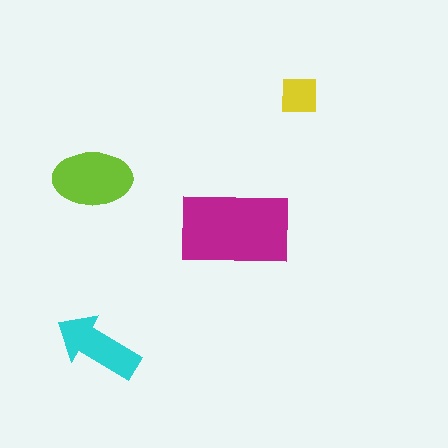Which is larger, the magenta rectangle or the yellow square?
The magenta rectangle.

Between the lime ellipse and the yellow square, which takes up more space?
The lime ellipse.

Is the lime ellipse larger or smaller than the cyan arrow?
Larger.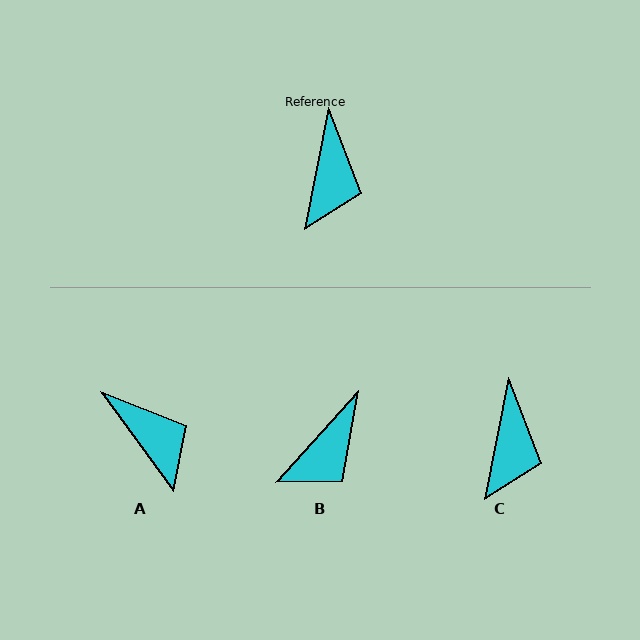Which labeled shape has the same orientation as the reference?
C.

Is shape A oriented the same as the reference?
No, it is off by about 47 degrees.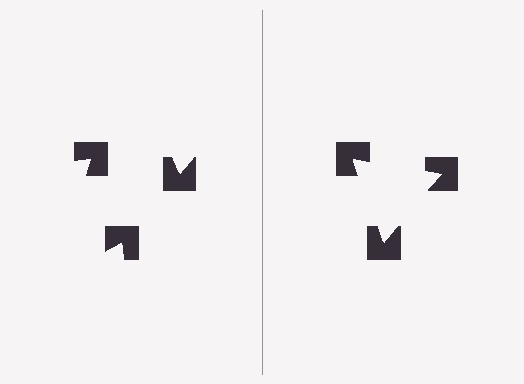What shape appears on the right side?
An illusory triangle.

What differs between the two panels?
The notched squares are positioned identically on both sides; only the wedge orientations differ. On the right they align to a triangle; on the left they are misaligned.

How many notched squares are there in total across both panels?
6 — 3 on each side.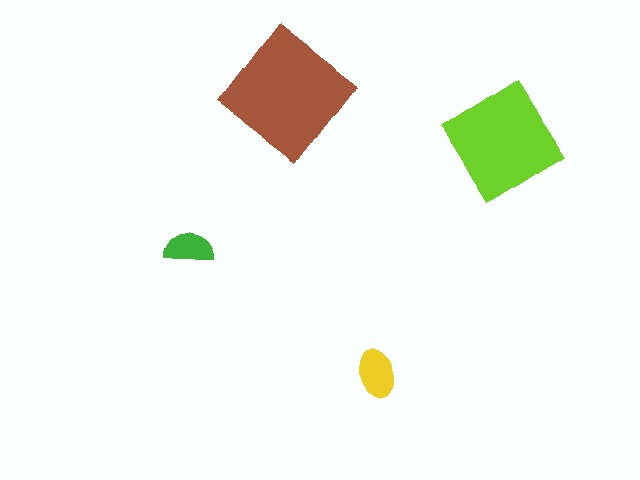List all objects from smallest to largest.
The green semicircle, the yellow ellipse, the lime diamond, the brown diamond.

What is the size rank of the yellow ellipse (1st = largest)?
3rd.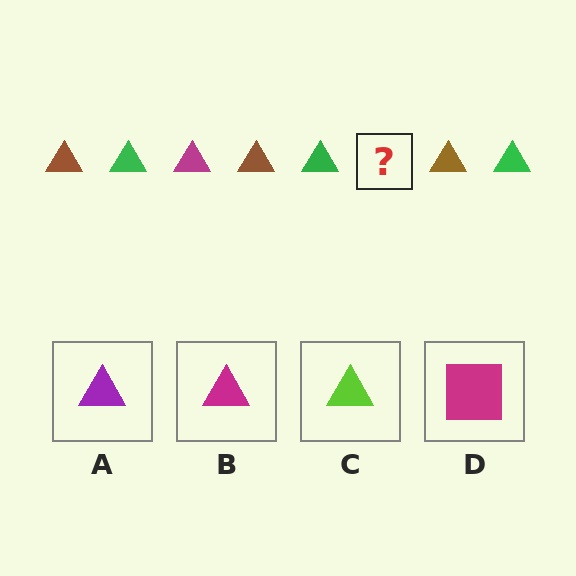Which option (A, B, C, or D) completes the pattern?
B.